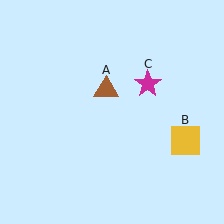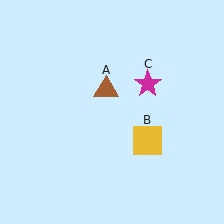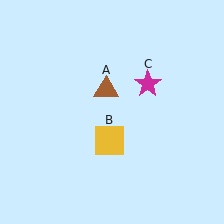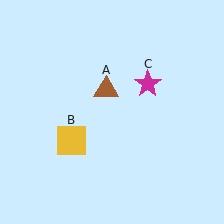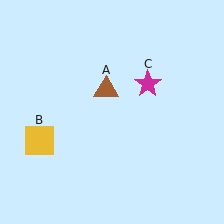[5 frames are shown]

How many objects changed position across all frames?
1 object changed position: yellow square (object B).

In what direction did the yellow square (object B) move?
The yellow square (object B) moved left.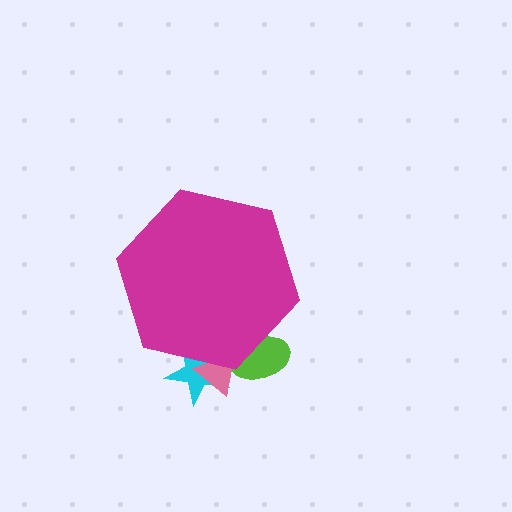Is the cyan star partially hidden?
Yes, the cyan star is partially hidden behind the magenta hexagon.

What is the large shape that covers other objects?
A magenta hexagon.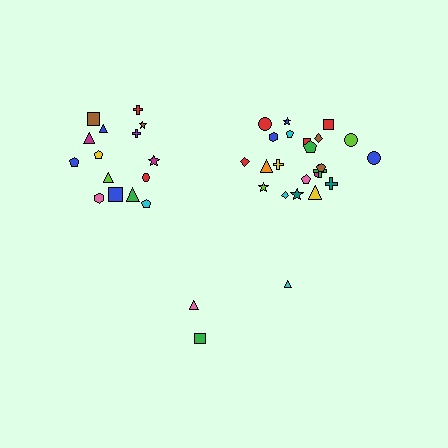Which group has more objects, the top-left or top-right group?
The top-right group.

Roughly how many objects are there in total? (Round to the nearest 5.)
Roughly 40 objects in total.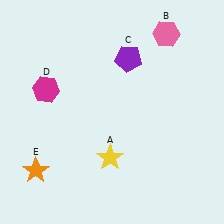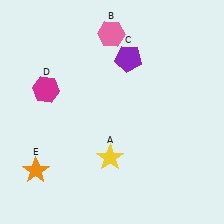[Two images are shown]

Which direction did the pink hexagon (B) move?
The pink hexagon (B) moved left.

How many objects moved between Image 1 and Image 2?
1 object moved between the two images.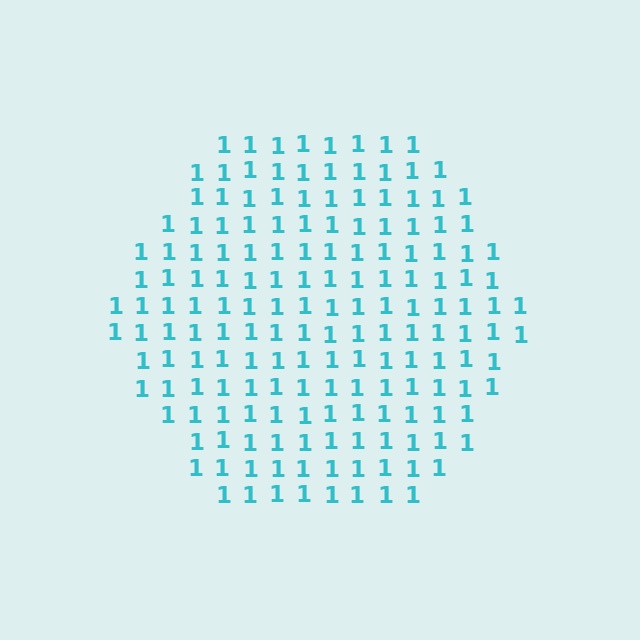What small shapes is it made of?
It is made of small digit 1's.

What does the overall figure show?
The overall figure shows a hexagon.